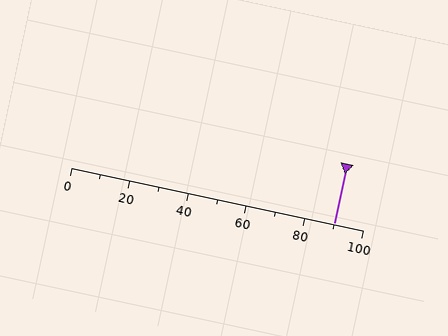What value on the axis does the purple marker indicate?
The marker indicates approximately 90.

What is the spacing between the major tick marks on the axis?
The major ticks are spaced 20 apart.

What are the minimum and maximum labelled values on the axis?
The axis runs from 0 to 100.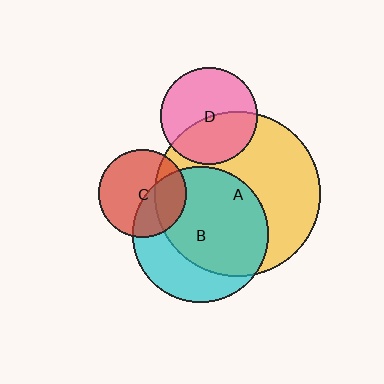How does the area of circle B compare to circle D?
Approximately 2.0 times.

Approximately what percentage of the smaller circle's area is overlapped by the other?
Approximately 30%.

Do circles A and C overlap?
Yes.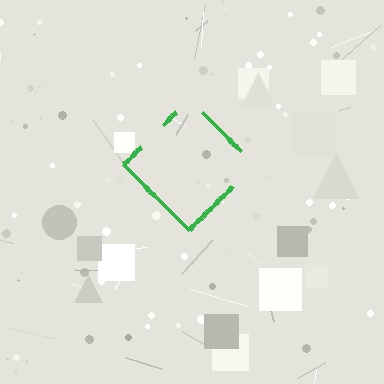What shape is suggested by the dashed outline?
The dashed outline suggests a diamond.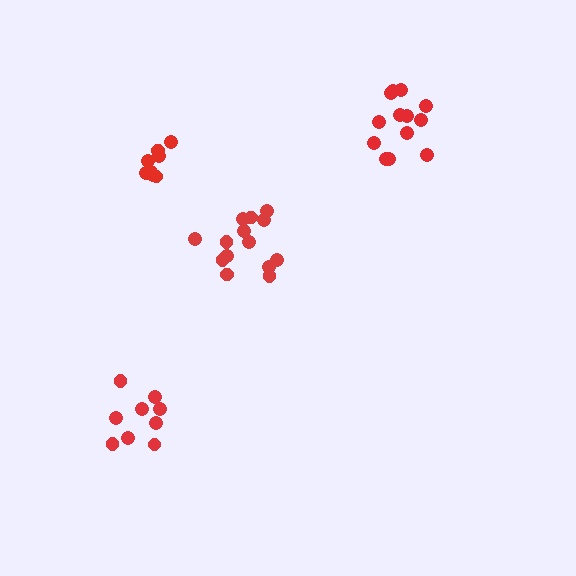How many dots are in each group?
Group 1: 8 dots, Group 2: 9 dots, Group 3: 14 dots, Group 4: 13 dots (44 total).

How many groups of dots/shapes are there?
There are 4 groups.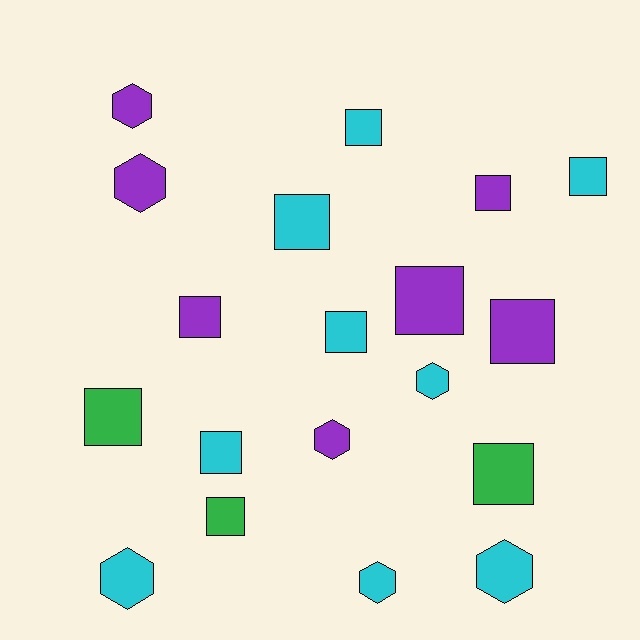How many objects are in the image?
There are 19 objects.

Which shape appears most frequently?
Square, with 12 objects.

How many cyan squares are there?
There are 5 cyan squares.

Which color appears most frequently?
Cyan, with 9 objects.